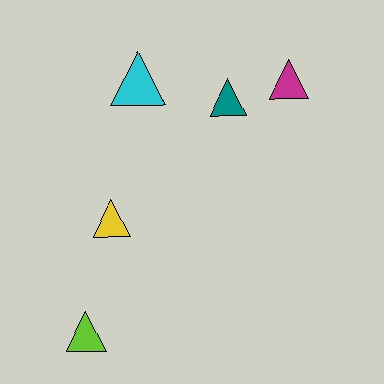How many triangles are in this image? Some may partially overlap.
There are 5 triangles.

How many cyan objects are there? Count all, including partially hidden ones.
There is 1 cyan object.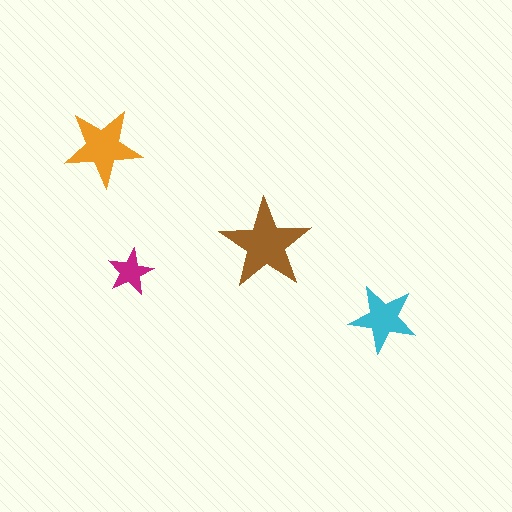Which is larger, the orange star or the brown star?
The brown one.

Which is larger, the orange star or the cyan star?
The orange one.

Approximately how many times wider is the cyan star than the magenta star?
About 1.5 times wider.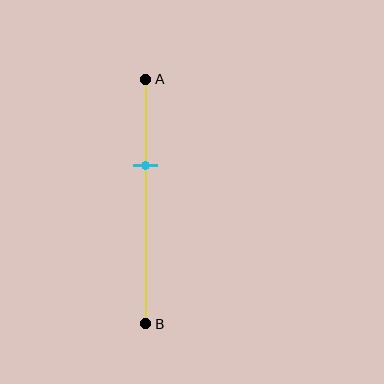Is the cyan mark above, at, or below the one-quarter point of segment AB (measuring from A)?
The cyan mark is below the one-quarter point of segment AB.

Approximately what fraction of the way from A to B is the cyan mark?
The cyan mark is approximately 35% of the way from A to B.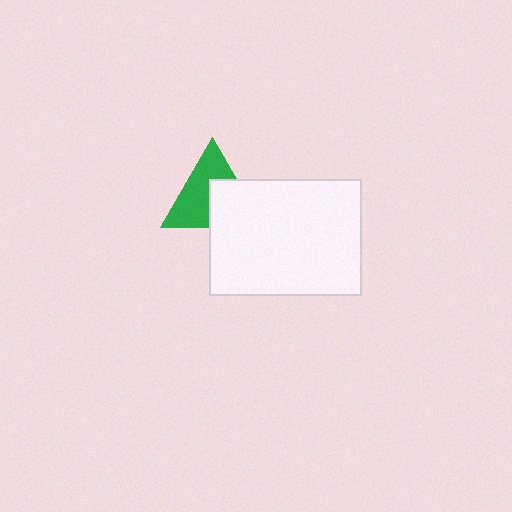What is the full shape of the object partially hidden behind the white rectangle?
The partially hidden object is a green triangle.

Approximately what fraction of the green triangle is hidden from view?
Roughly 42% of the green triangle is hidden behind the white rectangle.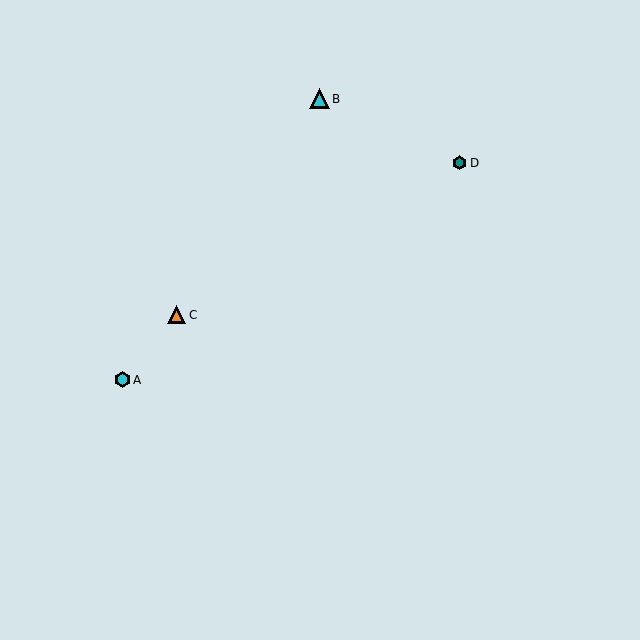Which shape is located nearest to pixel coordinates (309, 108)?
The cyan triangle (labeled B) at (319, 99) is nearest to that location.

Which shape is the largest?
The cyan triangle (labeled B) is the largest.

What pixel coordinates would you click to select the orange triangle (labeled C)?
Click at (177, 315) to select the orange triangle C.